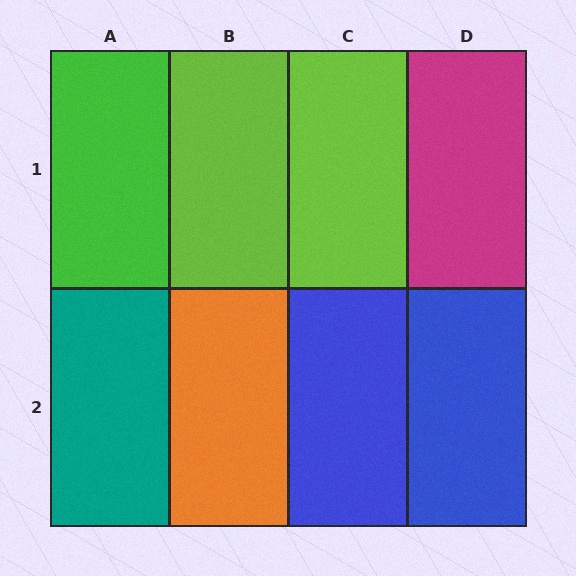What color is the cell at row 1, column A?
Green.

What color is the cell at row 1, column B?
Lime.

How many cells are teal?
1 cell is teal.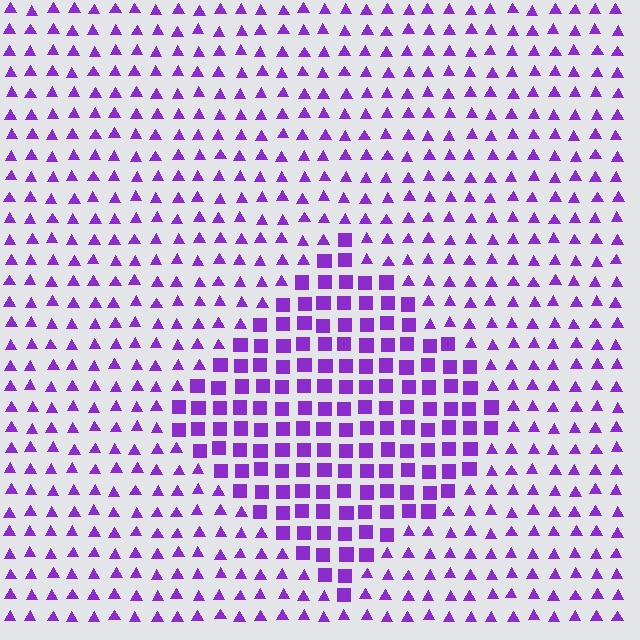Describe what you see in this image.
The image is filled with small purple elements arranged in a uniform grid. A diamond-shaped region contains squares, while the surrounding area contains triangles. The boundary is defined purely by the change in element shape.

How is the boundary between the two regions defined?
The boundary is defined by a change in element shape: squares inside vs. triangles outside. All elements share the same color and spacing.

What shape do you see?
I see a diamond.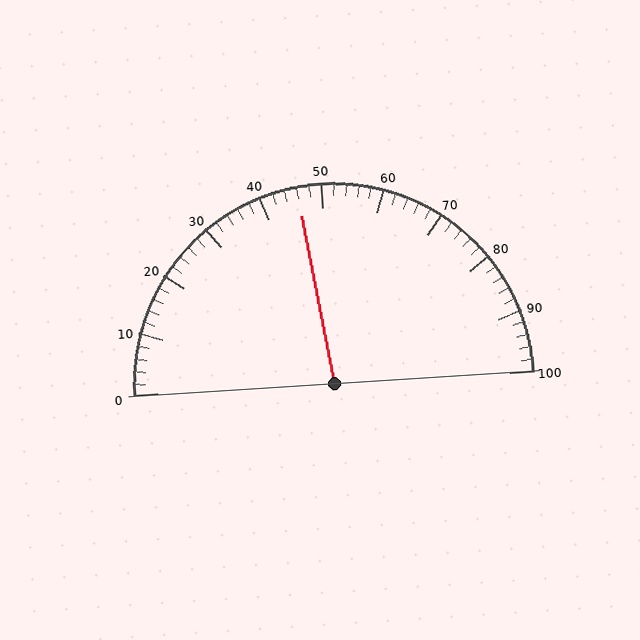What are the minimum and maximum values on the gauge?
The gauge ranges from 0 to 100.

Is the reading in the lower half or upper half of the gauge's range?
The reading is in the lower half of the range (0 to 100).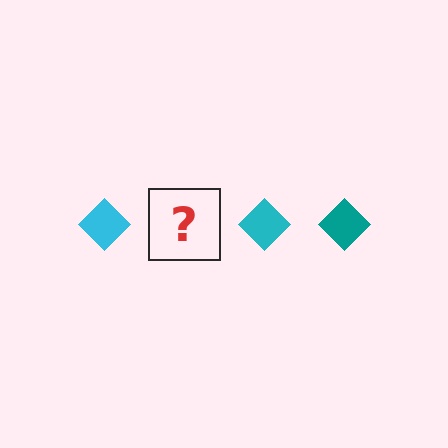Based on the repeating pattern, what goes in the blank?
The blank should be a teal diamond.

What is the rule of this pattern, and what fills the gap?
The rule is that the pattern cycles through cyan, teal diamonds. The gap should be filled with a teal diamond.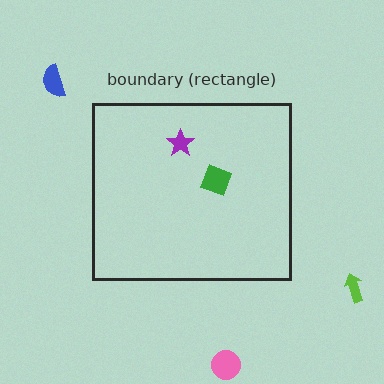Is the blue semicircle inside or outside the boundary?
Outside.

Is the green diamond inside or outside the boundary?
Inside.